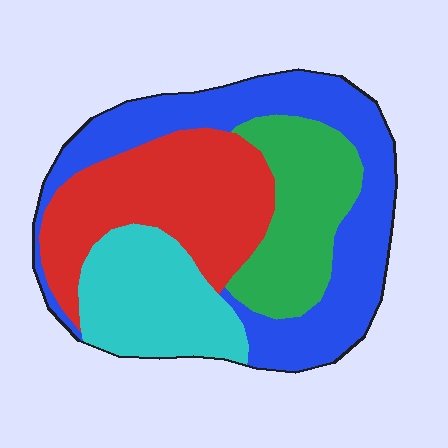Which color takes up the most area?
Blue, at roughly 35%.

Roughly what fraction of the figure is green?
Green takes up about one fifth (1/5) of the figure.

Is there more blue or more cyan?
Blue.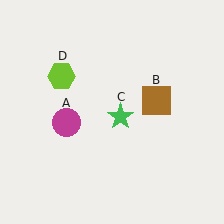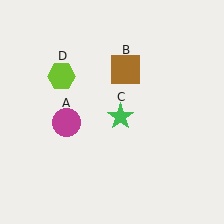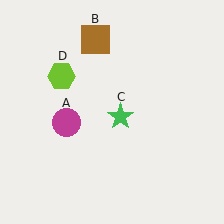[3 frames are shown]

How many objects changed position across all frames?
1 object changed position: brown square (object B).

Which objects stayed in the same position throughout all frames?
Magenta circle (object A) and green star (object C) and lime hexagon (object D) remained stationary.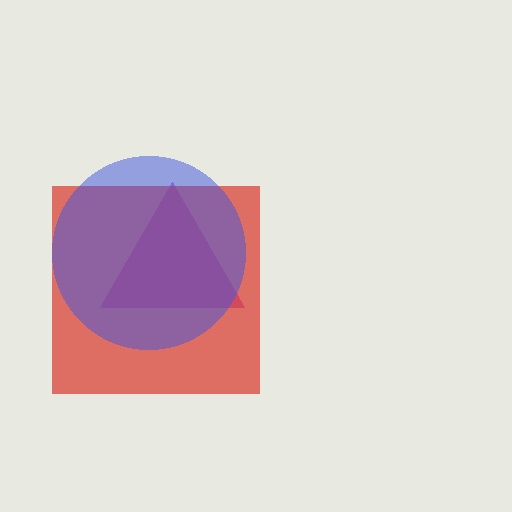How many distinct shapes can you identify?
There are 3 distinct shapes: a purple triangle, a red square, a blue circle.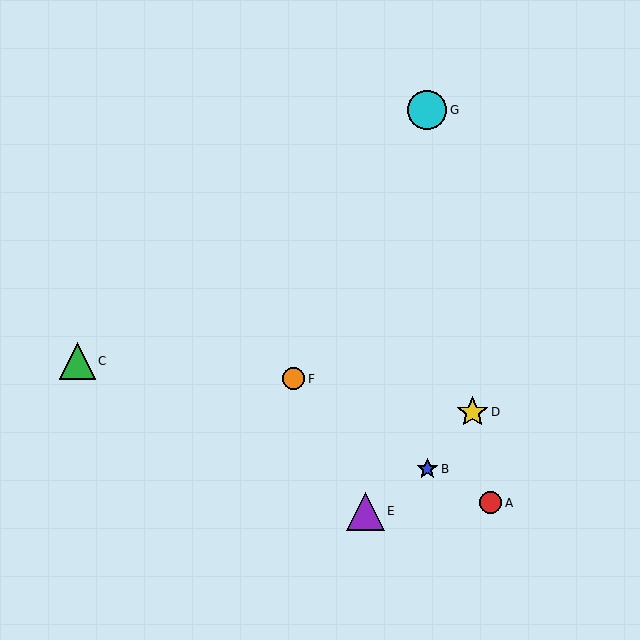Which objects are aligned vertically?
Objects B, G are aligned vertically.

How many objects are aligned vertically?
2 objects (B, G) are aligned vertically.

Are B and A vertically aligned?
No, B is at x≈427 and A is at x≈491.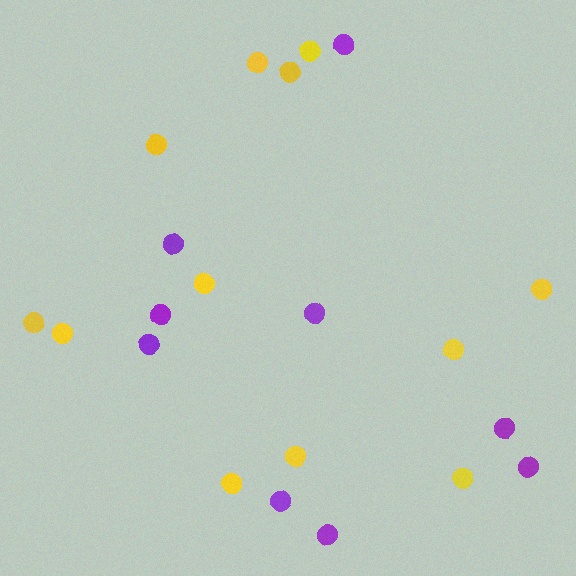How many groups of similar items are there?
There are 2 groups: one group of purple circles (9) and one group of yellow circles (12).